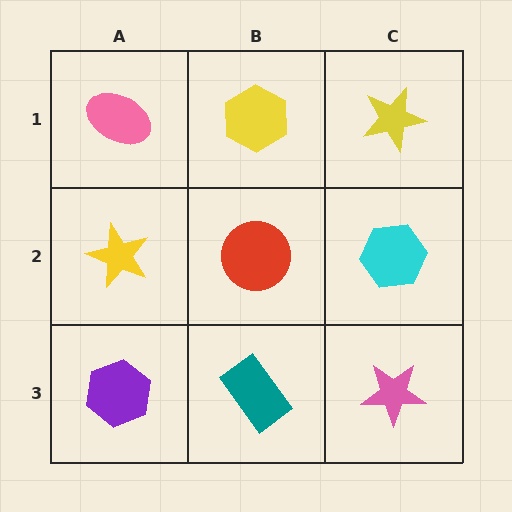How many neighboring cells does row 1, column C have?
2.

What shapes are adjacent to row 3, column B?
A red circle (row 2, column B), a purple hexagon (row 3, column A), a pink star (row 3, column C).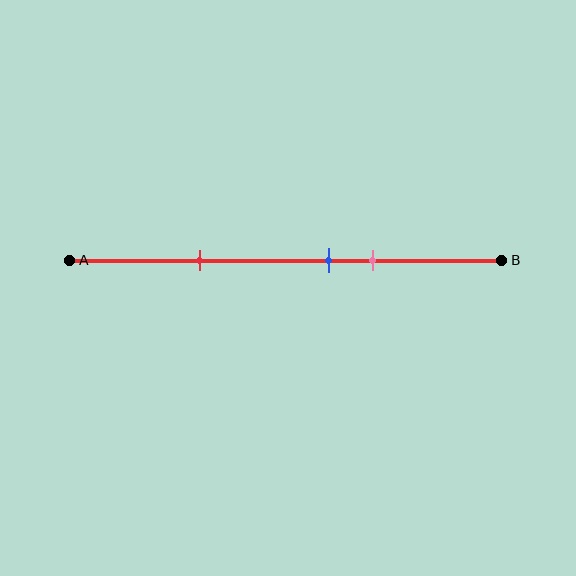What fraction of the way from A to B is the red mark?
The red mark is approximately 30% (0.3) of the way from A to B.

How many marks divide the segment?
There are 3 marks dividing the segment.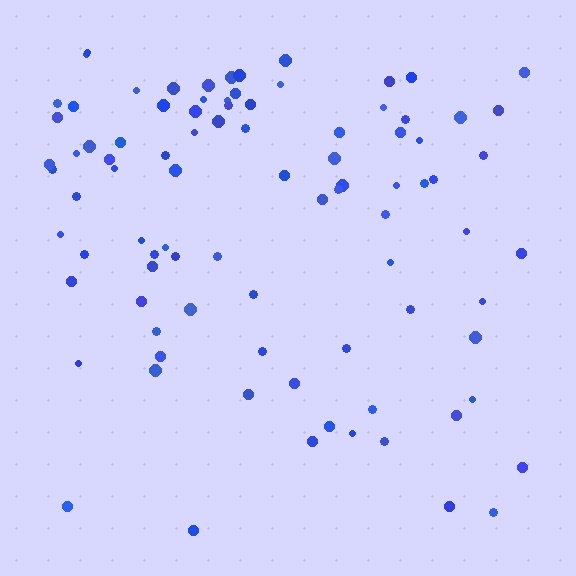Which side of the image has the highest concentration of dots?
The top.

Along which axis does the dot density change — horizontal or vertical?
Vertical.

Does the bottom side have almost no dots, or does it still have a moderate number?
Still a moderate number, just noticeably fewer than the top.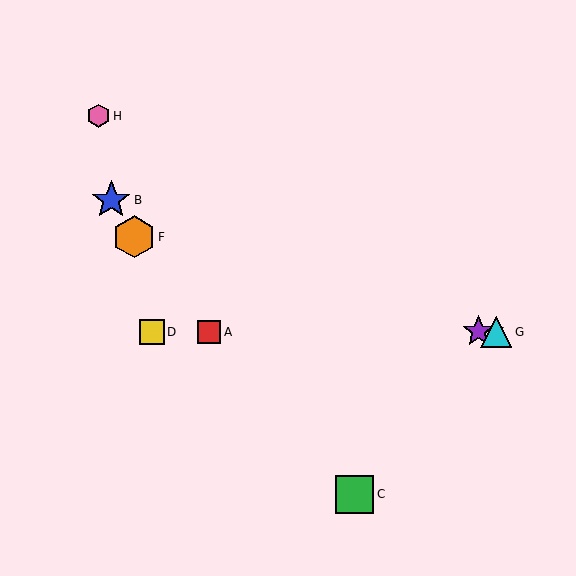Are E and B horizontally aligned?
No, E is at y≈332 and B is at y≈200.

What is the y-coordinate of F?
Object F is at y≈237.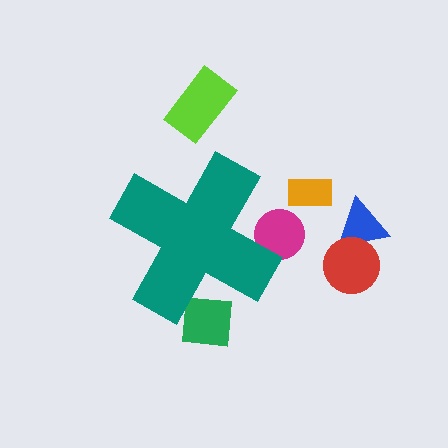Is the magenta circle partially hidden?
Yes, the magenta circle is partially hidden behind the teal cross.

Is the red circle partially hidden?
No, the red circle is fully visible.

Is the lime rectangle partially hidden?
No, the lime rectangle is fully visible.